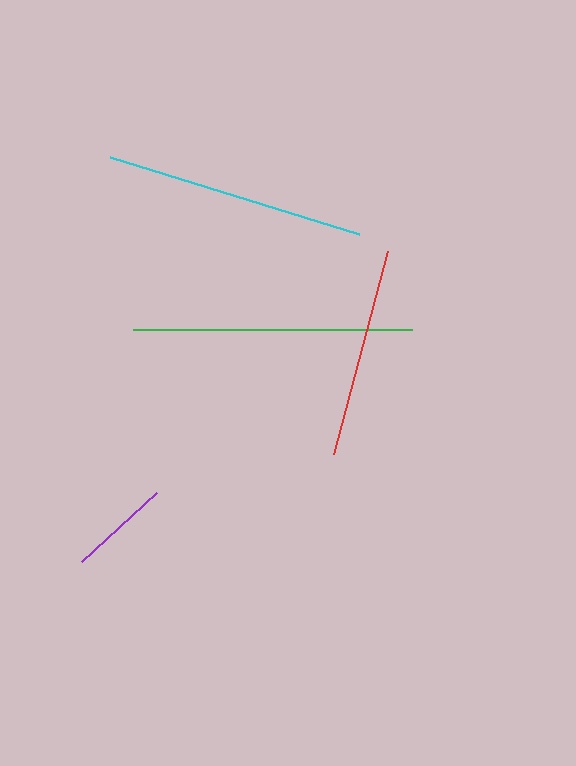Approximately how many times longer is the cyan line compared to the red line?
The cyan line is approximately 1.2 times the length of the red line.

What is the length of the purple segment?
The purple segment is approximately 102 pixels long.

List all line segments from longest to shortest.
From longest to shortest: green, cyan, red, purple.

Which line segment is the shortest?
The purple line is the shortest at approximately 102 pixels.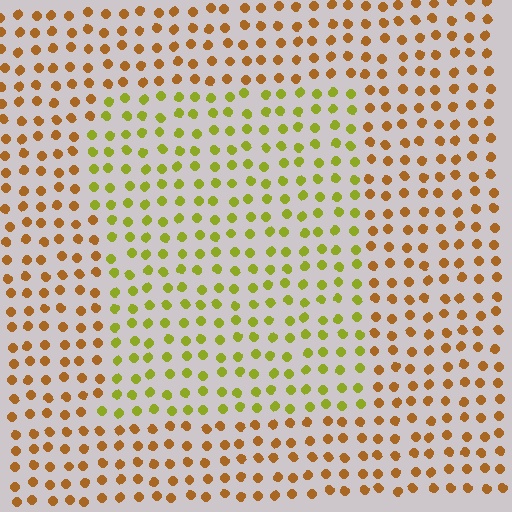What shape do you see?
I see a rectangle.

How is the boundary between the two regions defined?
The boundary is defined purely by a slight shift in hue (about 43 degrees). Spacing, size, and orientation are identical on both sides.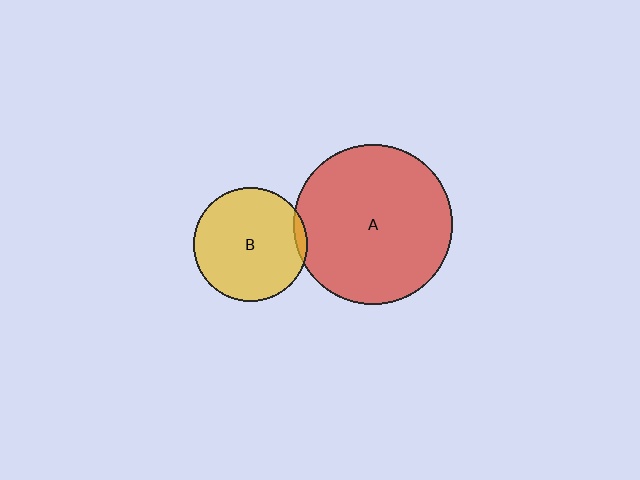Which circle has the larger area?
Circle A (red).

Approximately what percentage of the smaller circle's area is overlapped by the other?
Approximately 5%.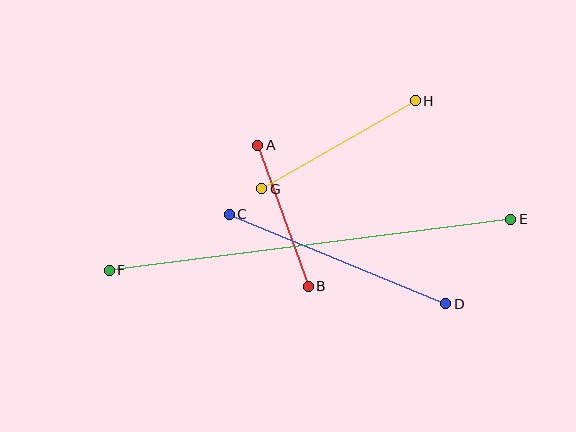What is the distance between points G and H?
The distance is approximately 177 pixels.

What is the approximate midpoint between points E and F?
The midpoint is at approximately (310, 245) pixels.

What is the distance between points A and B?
The distance is approximately 150 pixels.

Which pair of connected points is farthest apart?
Points E and F are farthest apart.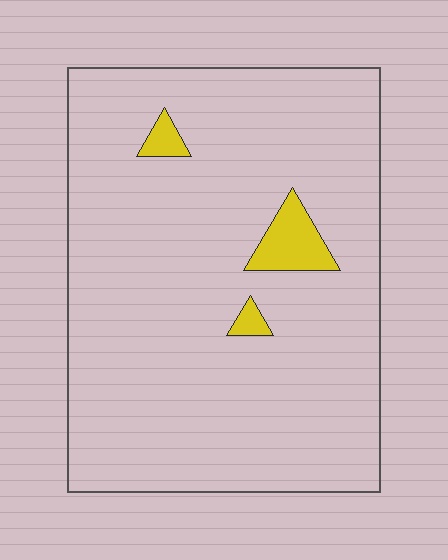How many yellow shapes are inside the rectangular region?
3.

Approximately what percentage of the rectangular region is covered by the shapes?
Approximately 5%.